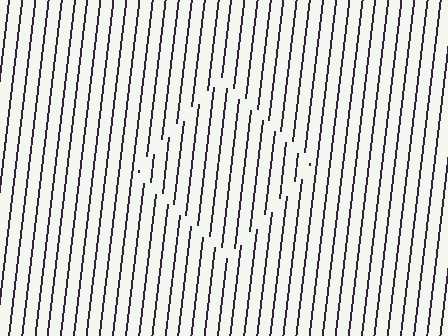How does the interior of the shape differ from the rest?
The interior of the shape contains the same grating, shifted by half a period — the contour is defined by the phase discontinuity where line-ends from the inner and outer gratings abut.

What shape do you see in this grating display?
An illusory square. The interior of the shape contains the same grating, shifted by half a period — the contour is defined by the phase discontinuity where line-ends from the inner and outer gratings abut.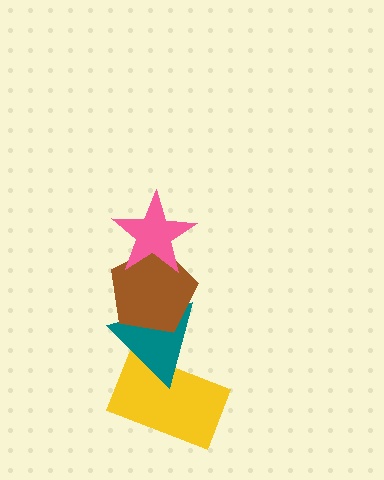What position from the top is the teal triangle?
The teal triangle is 3rd from the top.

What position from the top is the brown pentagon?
The brown pentagon is 2nd from the top.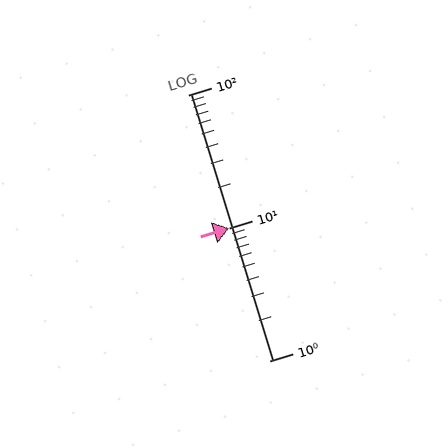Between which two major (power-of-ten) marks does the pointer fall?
The pointer is between 10 and 100.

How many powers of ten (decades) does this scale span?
The scale spans 2 decades, from 1 to 100.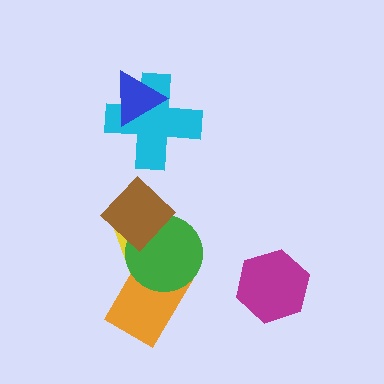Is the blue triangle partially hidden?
No, no other shape covers it.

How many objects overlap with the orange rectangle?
2 objects overlap with the orange rectangle.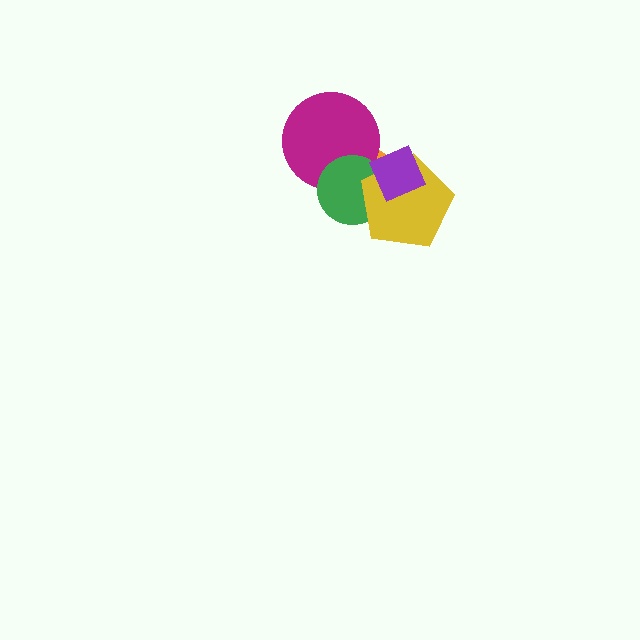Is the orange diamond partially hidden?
Yes, it is partially covered by another shape.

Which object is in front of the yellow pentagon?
The purple diamond is in front of the yellow pentagon.